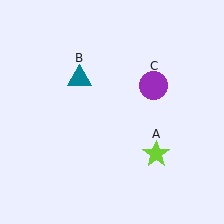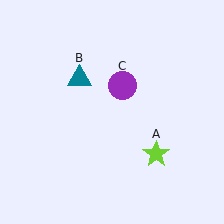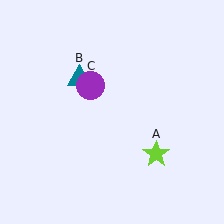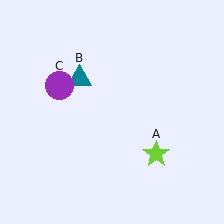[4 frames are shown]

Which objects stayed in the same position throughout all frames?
Lime star (object A) and teal triangle (object B) remained stationary.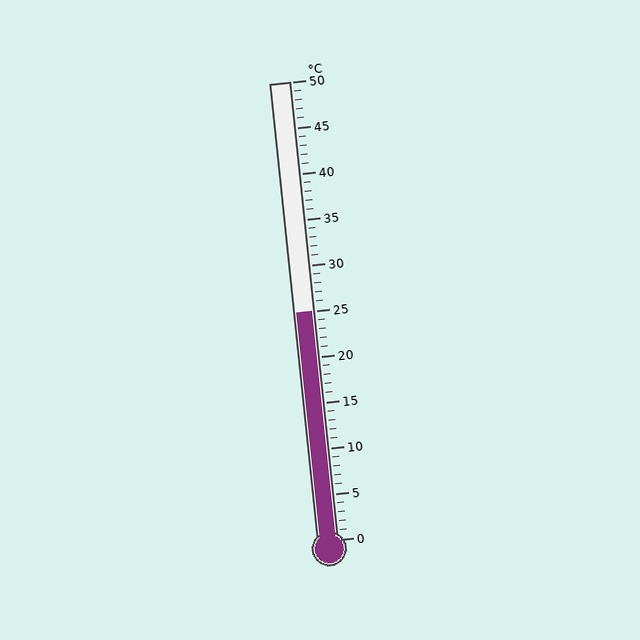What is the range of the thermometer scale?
The thermometer scale ranges from 0°C to 50°C.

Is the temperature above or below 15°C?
The temperature is above 15°C.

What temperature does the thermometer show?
The thermometer shows approximately 25°C.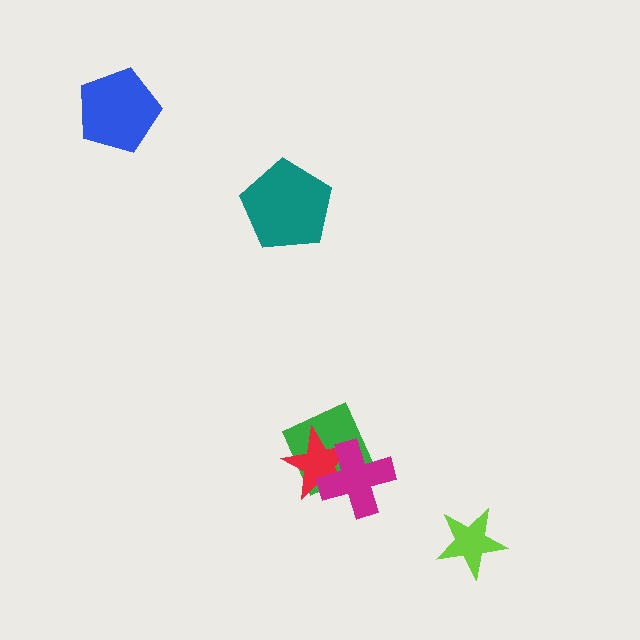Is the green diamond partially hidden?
Yes, it is partially covered by another shape.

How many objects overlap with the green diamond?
2 objects overlap with the green diamond.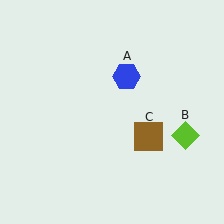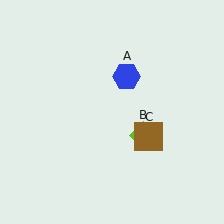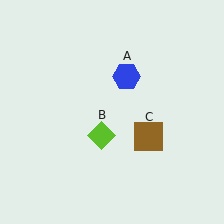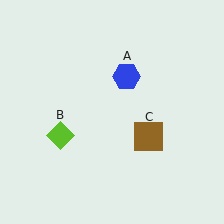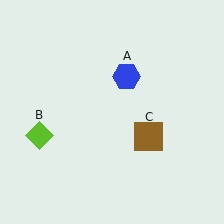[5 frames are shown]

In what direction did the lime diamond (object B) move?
The lime diamond (object B) moved left.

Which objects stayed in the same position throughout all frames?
Blue hexagon (object A) and brown square (object C) remained stationary.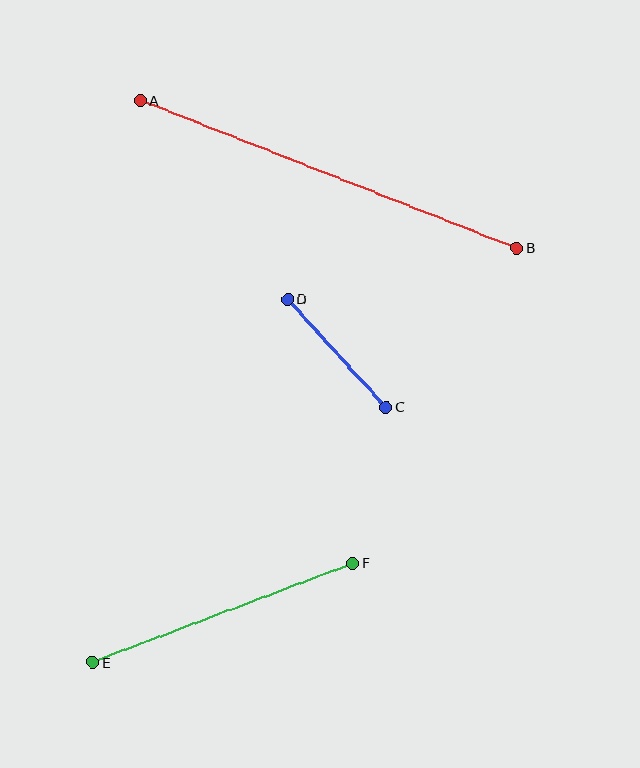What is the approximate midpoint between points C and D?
The midpoint is at approximately (337, 353) pixels.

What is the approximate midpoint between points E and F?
The midpoint is at approximately (223, 613) pixels.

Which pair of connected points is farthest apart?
Points A and B are farthest apart.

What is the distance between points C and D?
The distance is approximately 146 pixels.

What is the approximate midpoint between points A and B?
The midpoint is at approximately (329, 174) pixels.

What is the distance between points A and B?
The distance is approximately 405 pixels.